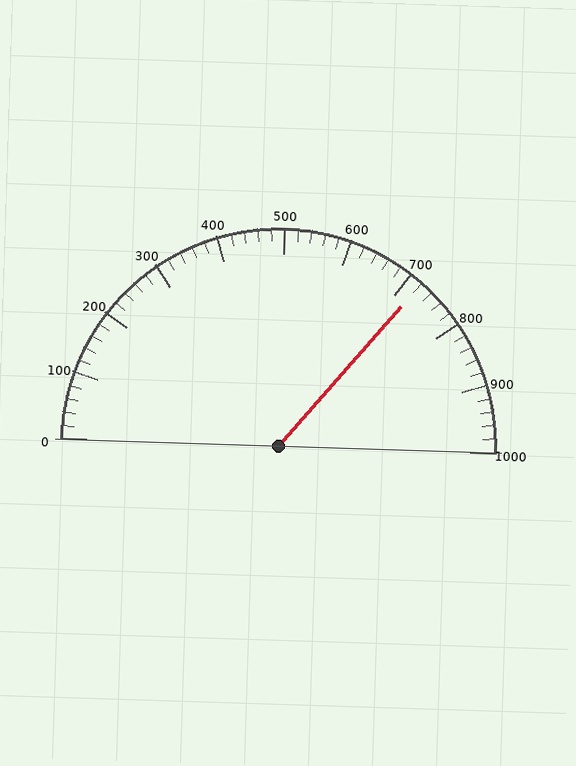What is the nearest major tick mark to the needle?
The nearest major tick mark is 700.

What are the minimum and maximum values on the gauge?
The gauge ranges from 0 to 1000.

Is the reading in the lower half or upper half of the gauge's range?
The reading is in the upper half of the range (0 to 1000).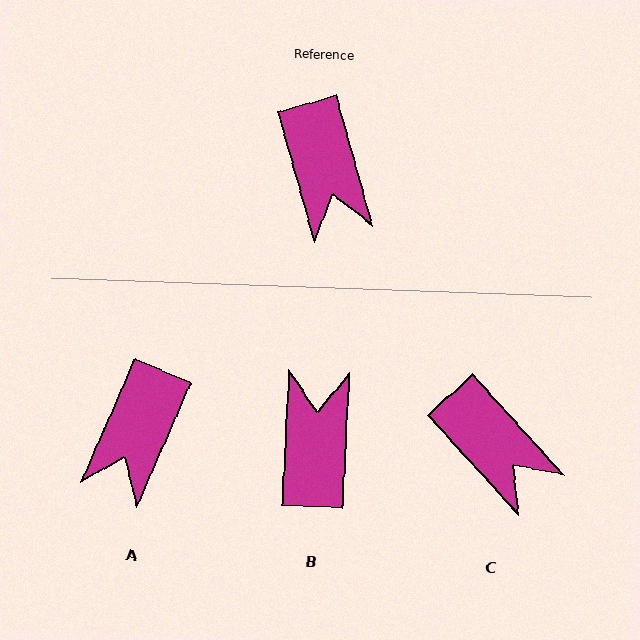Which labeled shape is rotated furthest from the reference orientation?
B, about 162 degrees away.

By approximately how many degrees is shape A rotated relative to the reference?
Approximately 39 degrees clockwise.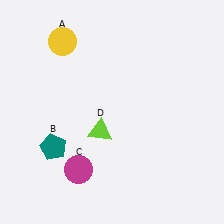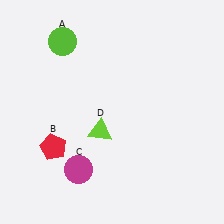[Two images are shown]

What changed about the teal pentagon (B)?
In Image 1, B is teal. In Image 2, it changed to red.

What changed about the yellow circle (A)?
In Image 1, A is yellow. In Image 2, it changed to lime.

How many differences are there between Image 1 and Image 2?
There are 2 differences between the two images.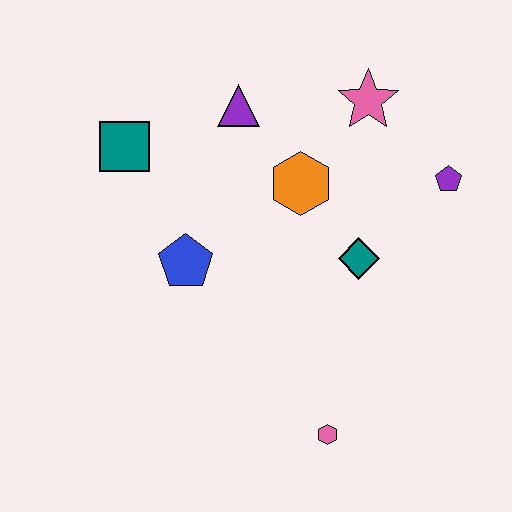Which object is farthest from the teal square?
The pink hexagon is farthest from the teal square.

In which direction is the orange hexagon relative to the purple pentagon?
The orange hexagon is to the left of the purple pentagon.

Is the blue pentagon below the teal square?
Yes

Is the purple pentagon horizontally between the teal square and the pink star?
No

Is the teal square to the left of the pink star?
Yes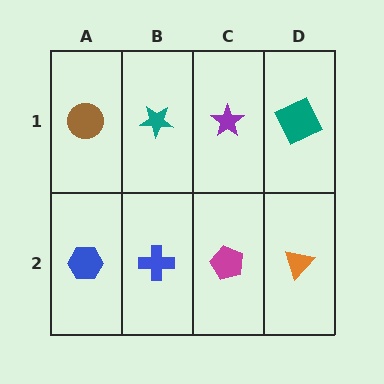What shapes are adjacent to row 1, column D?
An orange triangle (row 2, column D), a purple star (row 1, column C).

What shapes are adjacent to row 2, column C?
A purple star (row 1, column C), a blue cross (row 2, column B), an orange triangle (row 2, column D).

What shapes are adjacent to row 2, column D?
A teal square (row 1, column D), a magenta pentagon (row 2, column C).